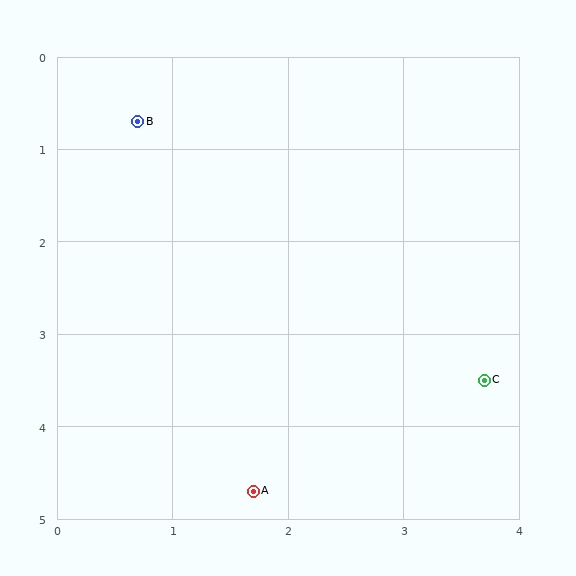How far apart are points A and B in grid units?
Points A and B are about 4.1 grid units apart.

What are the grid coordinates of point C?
Point C is at approximately (3.7, 3.5).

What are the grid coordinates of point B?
Point B is at approximately (0.7, 0.7).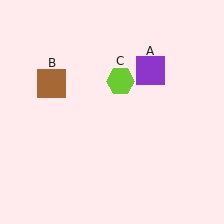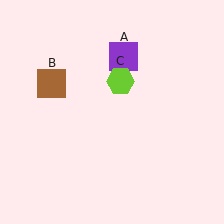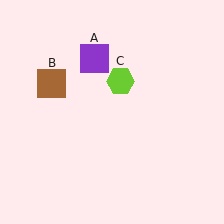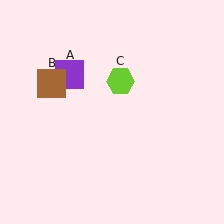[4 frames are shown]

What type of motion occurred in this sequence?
The purple square (object A) rotated counterclockwise around the center of the scene.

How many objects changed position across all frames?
1 object changed position: purple square (object A).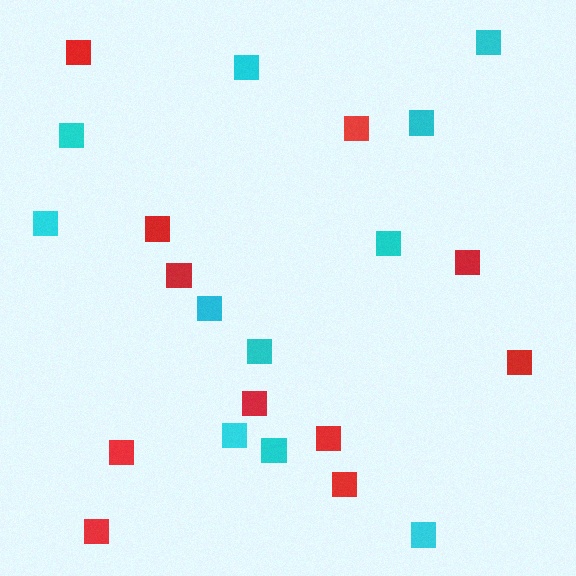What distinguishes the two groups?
There are 2 groups: one group of cyan squares (11) and one group of red squares (11).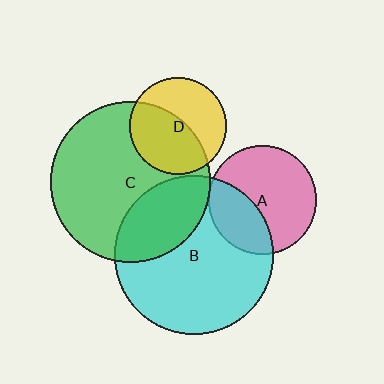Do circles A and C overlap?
Yes.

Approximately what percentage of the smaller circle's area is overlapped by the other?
Approximately 5%.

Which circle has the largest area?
Circle C (green).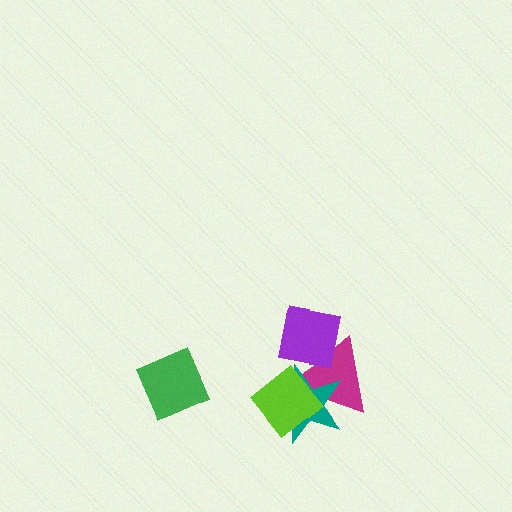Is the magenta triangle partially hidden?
Yes, it is partially covered by another shape.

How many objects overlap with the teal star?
2 objects overlap with the teal star.